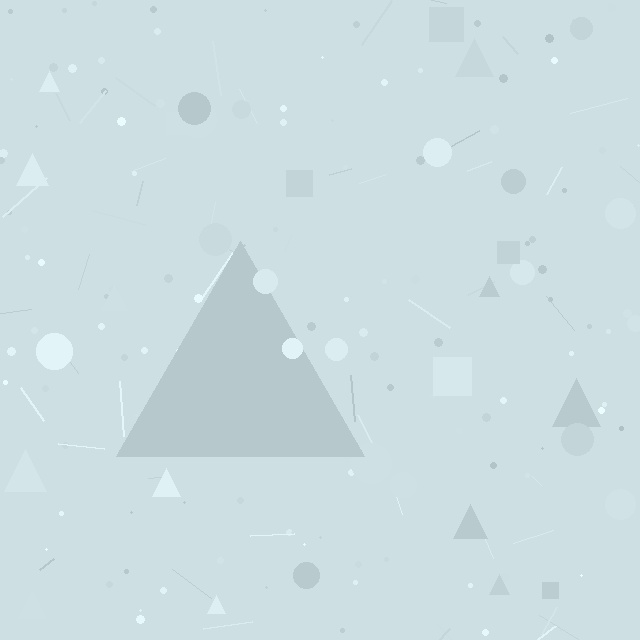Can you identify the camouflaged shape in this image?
The camouflaged shape is a triangle.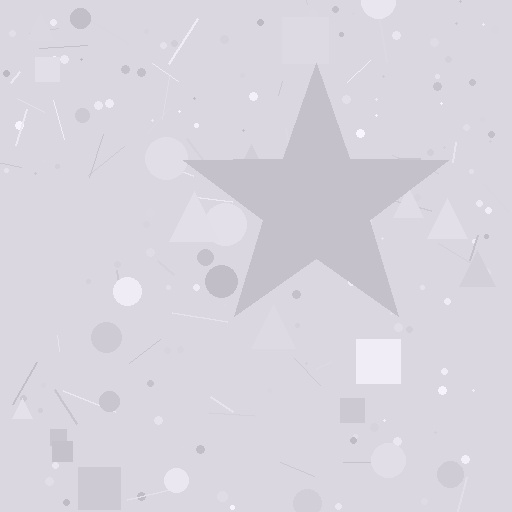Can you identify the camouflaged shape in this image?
The camouflaged shape is a star.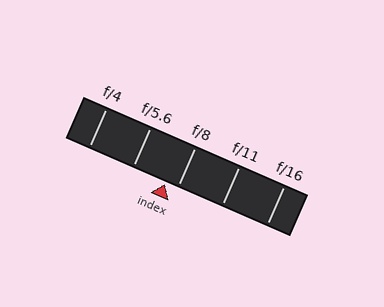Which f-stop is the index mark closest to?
The index mark is closest to f/8.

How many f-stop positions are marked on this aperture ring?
There are 5 f-stop positions marked.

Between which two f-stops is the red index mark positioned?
The index mark is between f/5.6 and f/8.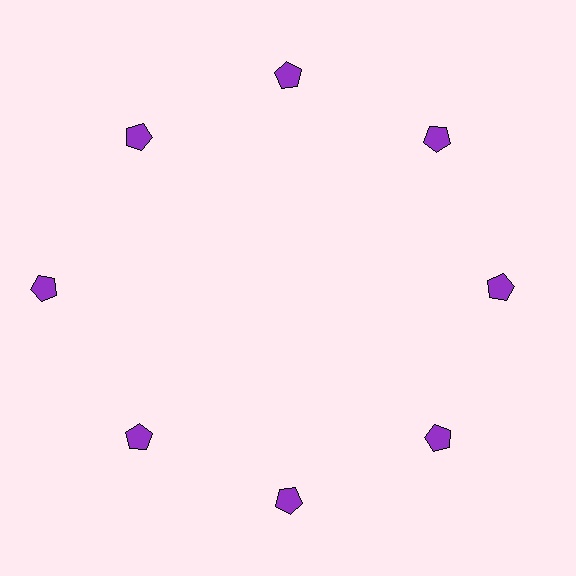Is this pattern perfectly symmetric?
No. The 8 purple pentagons are arranged in a ring, but one element near the 9 o'clock position is pushed outward from the center, breaking the 8-fold rotational symmetry.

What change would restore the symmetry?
The symmetry would be restored by moving it inward, back onto the ring so that all 8 pentagons sit at equal angles and equal distance from the center.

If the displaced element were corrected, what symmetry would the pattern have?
It would have 8-fold rotational symmetry — the pattern would map onto itself every 45 degrees.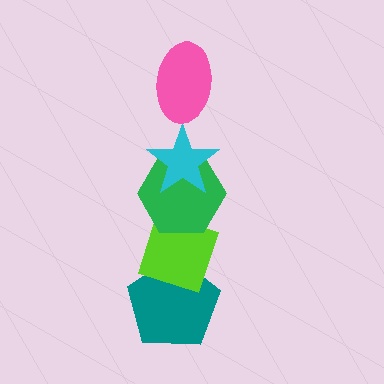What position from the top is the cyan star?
The cyan star is 2nd from the top.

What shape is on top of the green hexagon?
The cyan star is on top of the green hexagon.